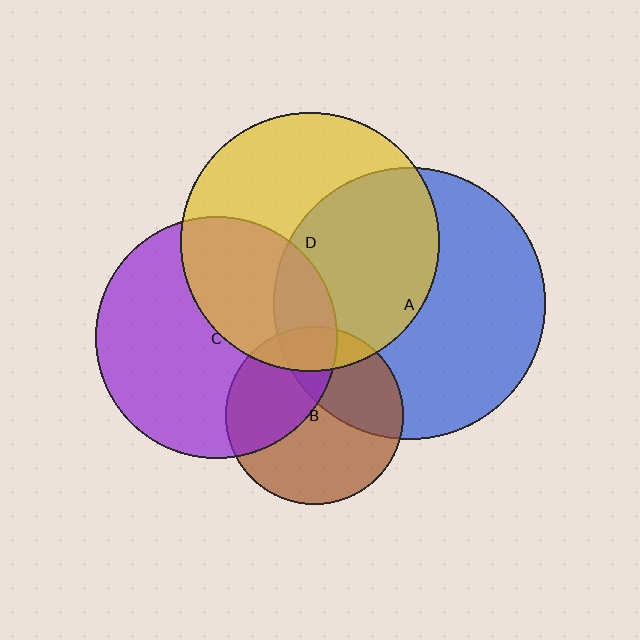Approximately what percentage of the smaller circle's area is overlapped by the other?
Approximately 15%.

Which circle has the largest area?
Circle A (blue).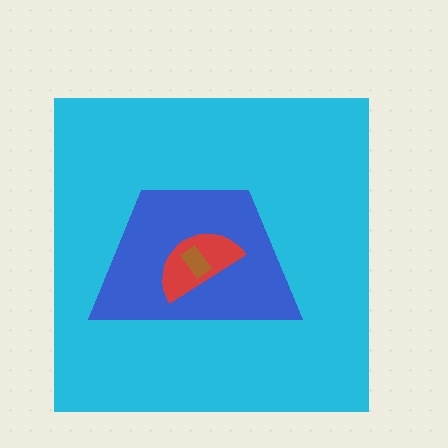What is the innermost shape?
The brown rectangle.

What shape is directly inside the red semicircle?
The brown rectangle.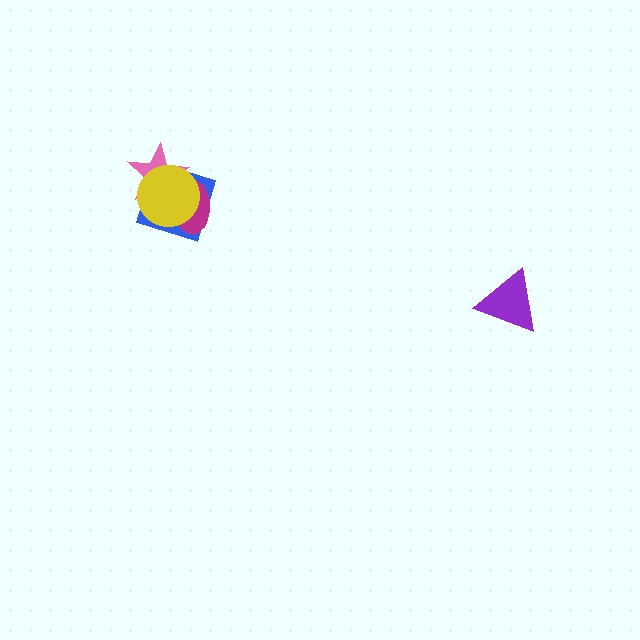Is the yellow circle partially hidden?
No, no other shape covers it.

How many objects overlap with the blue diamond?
3 objects overlap with the blue diamond.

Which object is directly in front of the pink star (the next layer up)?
The magenta ellipse is directly in front of the pink star.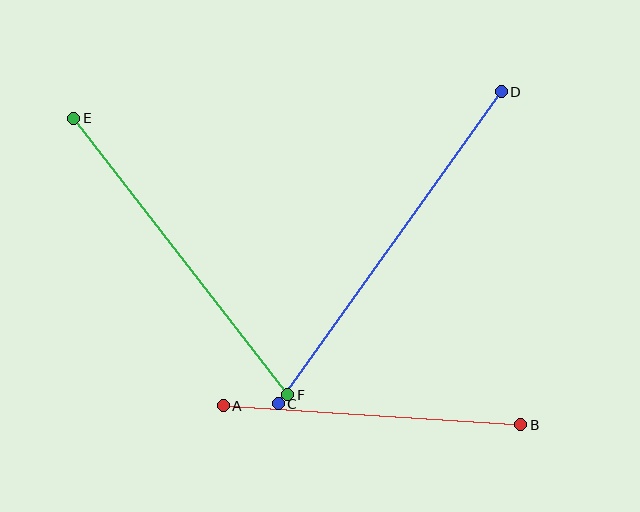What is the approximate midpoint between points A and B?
The midpoint is at approximately (372, 415) pixels.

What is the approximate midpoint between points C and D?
The midpoint is at approximately (390, 248) pixels.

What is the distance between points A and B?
The distance is approximately 298 pixels.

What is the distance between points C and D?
The distance is approximately 383 pixels.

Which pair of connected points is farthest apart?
Points C and D are farthest apart.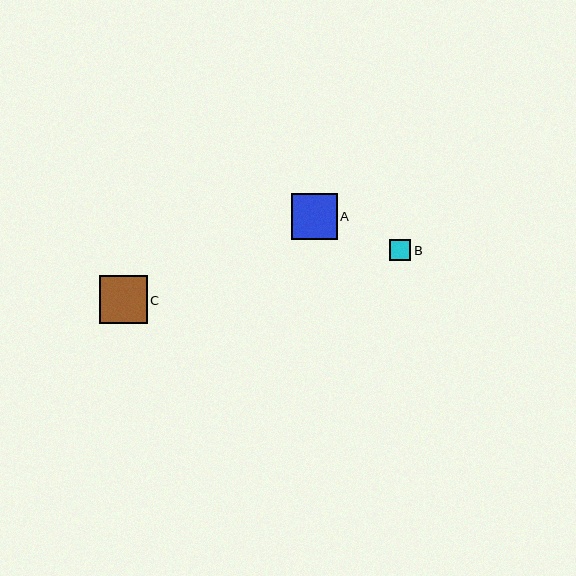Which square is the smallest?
Square B is the smallest with a size of approximately 21 pixels.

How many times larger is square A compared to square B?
Square A is approximately 2.2 times the size of square B.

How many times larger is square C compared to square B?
Square C is approximately 2.2 times the size of square B.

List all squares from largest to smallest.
From largest to smallest: C, A, B.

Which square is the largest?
Square C is the largest with a size of approximately 48 pixels.